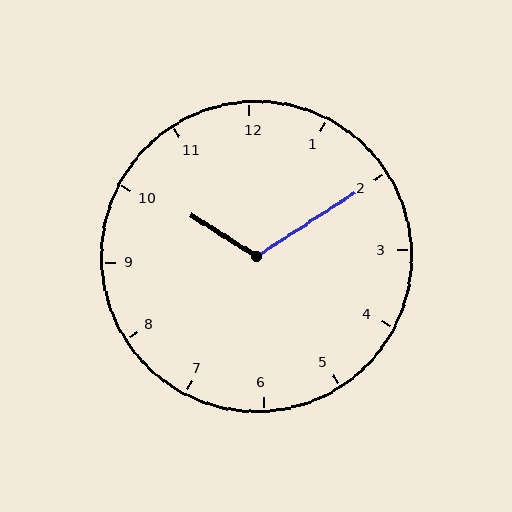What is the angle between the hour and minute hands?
Approximately 115 degrees.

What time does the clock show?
10:10.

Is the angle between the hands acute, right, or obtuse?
It is obtuse.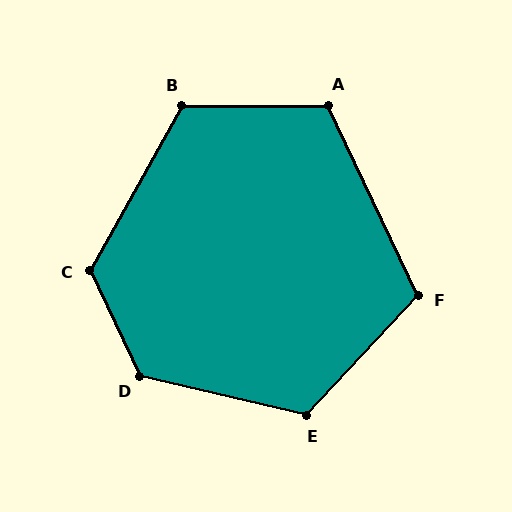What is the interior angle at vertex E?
Approximately 120 degrees (obtuse).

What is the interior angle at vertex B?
Approximately 120 degrees (obtuse).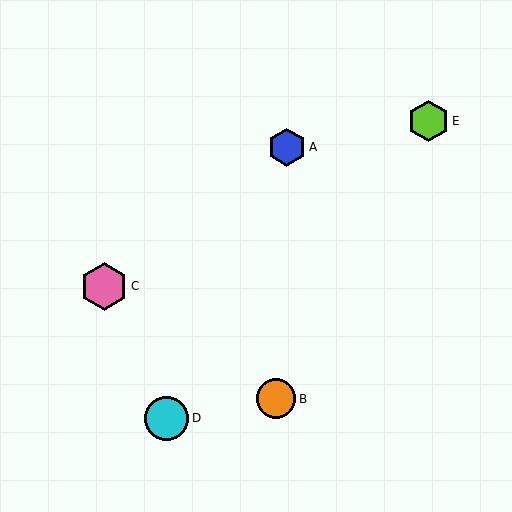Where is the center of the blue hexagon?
The center of the blue hexagon is at (287, 147).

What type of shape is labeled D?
Shape D is a cyan circle.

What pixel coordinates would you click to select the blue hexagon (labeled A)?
Click at (287, 147) to select the blue hexagon A.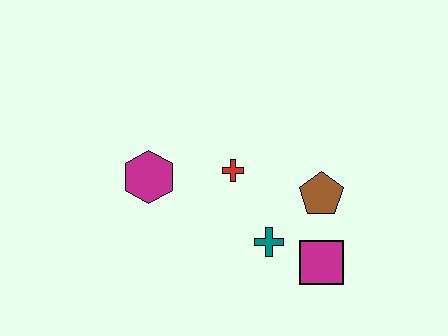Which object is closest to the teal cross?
The magenta square is closest to the teal cross.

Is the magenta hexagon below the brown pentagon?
No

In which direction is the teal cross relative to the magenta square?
The teal cross is to the left of the magenta square.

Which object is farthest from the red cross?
The magenta square is farthest from the red cross.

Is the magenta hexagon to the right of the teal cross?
No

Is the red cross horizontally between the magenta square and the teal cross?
No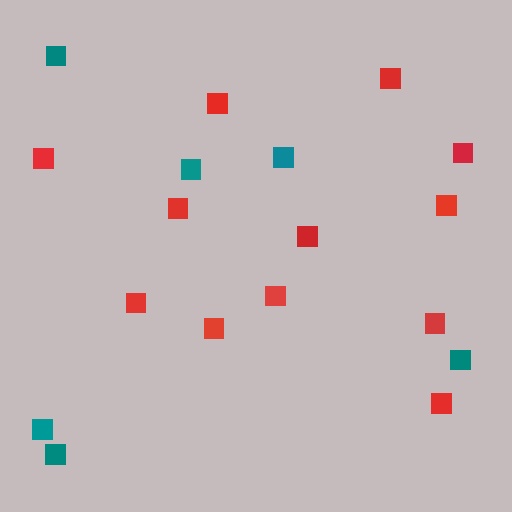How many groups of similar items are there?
There are 2 groups: one group of red squares (12) and one group of teal squares (6).